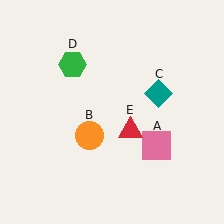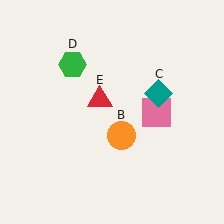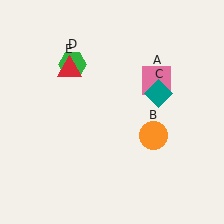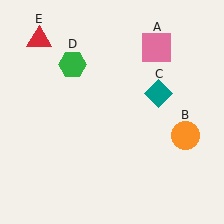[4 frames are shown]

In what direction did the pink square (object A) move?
The pink square (object A) moved up.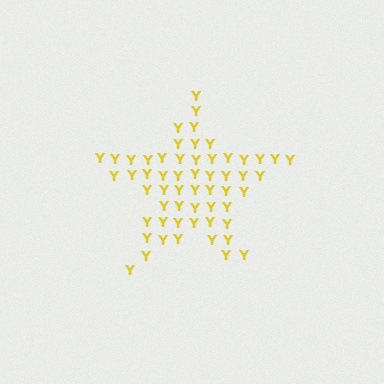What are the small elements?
The small elements are letter Y's.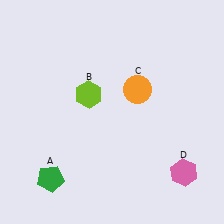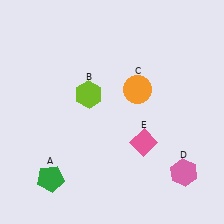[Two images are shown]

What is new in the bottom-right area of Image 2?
A pink diamond (E) was added in the bottom-right area of Image 2.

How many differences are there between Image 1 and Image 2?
There is 1 difference between the two images.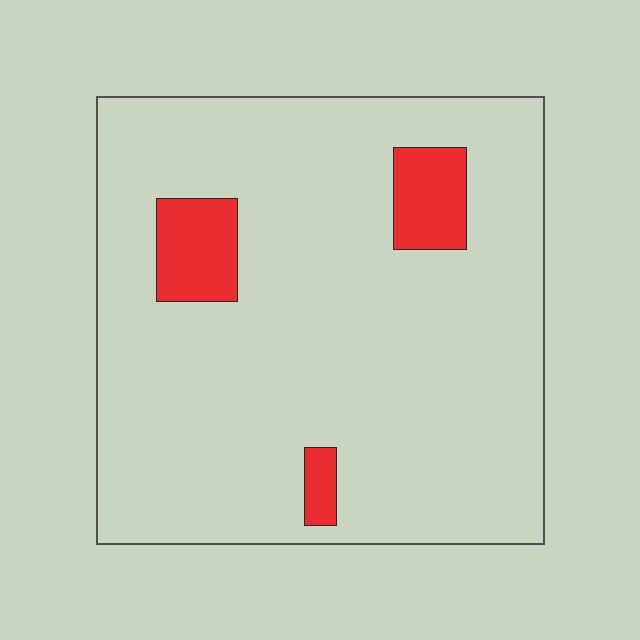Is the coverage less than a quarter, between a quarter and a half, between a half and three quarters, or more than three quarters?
Less than a quarter.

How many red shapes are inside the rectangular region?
3.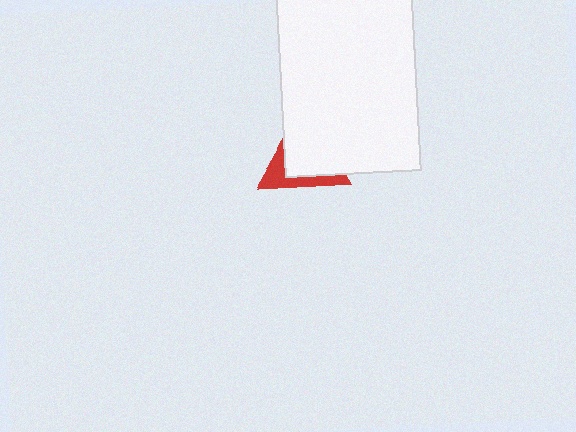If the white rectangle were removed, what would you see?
You would see the complete red triangle.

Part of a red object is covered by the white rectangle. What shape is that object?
It is a triangle.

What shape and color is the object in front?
The object in front is a white rectangle.